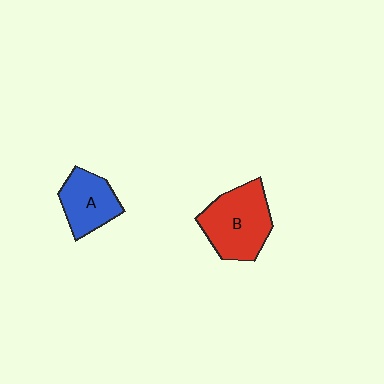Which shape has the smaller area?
Shape A (blue).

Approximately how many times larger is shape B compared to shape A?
Approximately 1.4 times.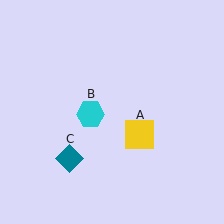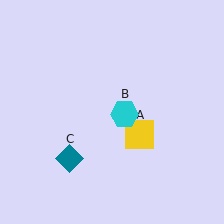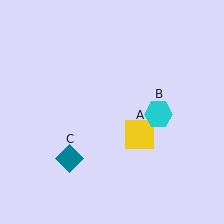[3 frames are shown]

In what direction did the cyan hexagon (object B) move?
The cyan hexagon (object B) moved right.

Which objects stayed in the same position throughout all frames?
Yellow square (object A) and teal diamond (object C) remained stationary.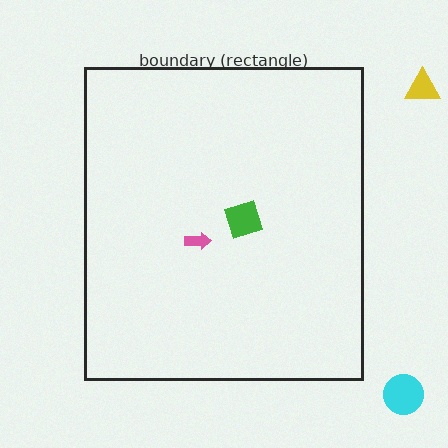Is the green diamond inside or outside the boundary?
Inside.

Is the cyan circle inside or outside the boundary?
Outside.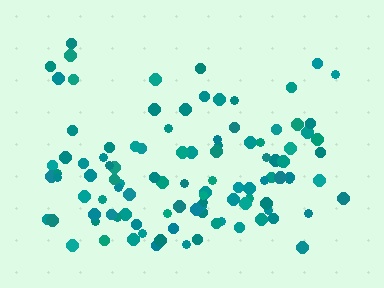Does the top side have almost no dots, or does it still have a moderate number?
Still a moderate number, just noticeably fewer than the bottom.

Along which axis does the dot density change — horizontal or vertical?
Vertical.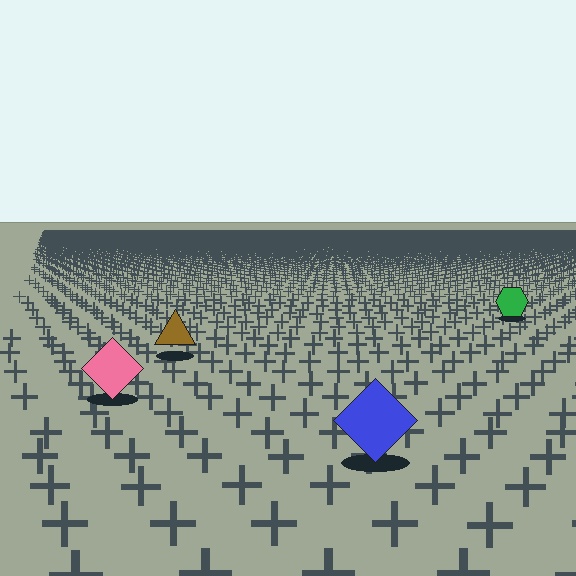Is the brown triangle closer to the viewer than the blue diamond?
No. The blue diamond is closer — you can tell from the texture gradient: the ground texture is coarser near it.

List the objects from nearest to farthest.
From nearest to farthest: the blue diamond, the pink diamond, the brown triangle, the green hexagon.